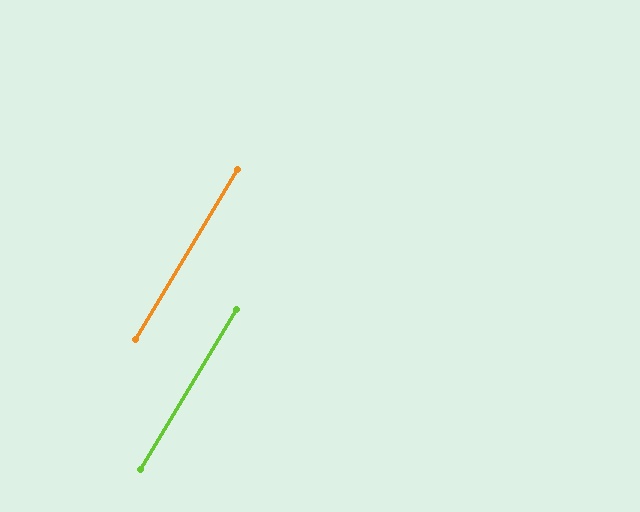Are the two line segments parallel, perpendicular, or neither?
Parallel — their directions differ by only 0.1°.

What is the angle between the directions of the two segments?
Approximately 0 degrees.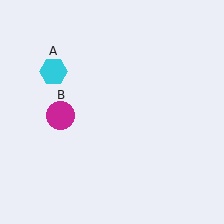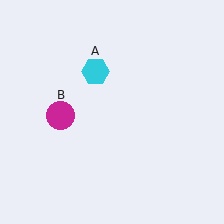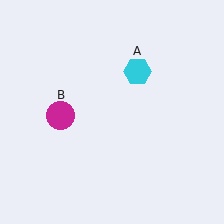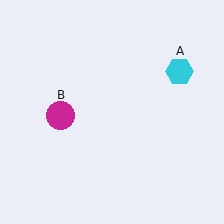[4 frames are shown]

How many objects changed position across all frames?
1 object changed position: cyan hexagon (object A).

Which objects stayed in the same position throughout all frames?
Magenta circle (object B) remained stationary.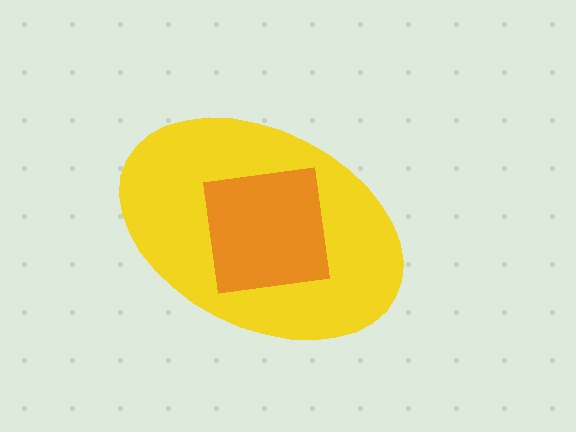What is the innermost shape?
The orange square.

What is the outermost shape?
The yellow ellipse.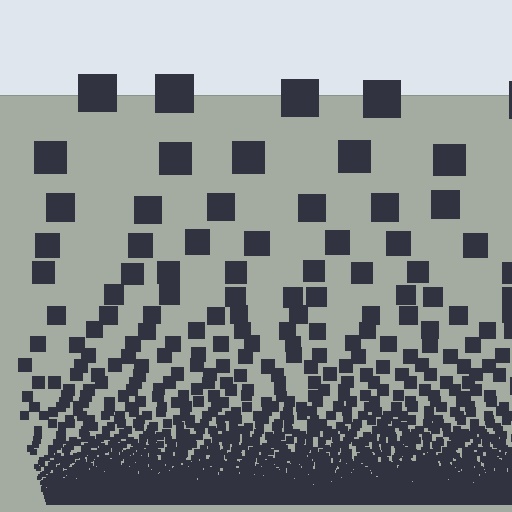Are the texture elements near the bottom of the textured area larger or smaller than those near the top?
Smaller. The gradient is inverted — elements near the bottom are smaller and denser.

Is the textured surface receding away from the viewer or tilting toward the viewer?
The surface appears to tilt toward the viewer. Texture elements get larger and sparser toward the top.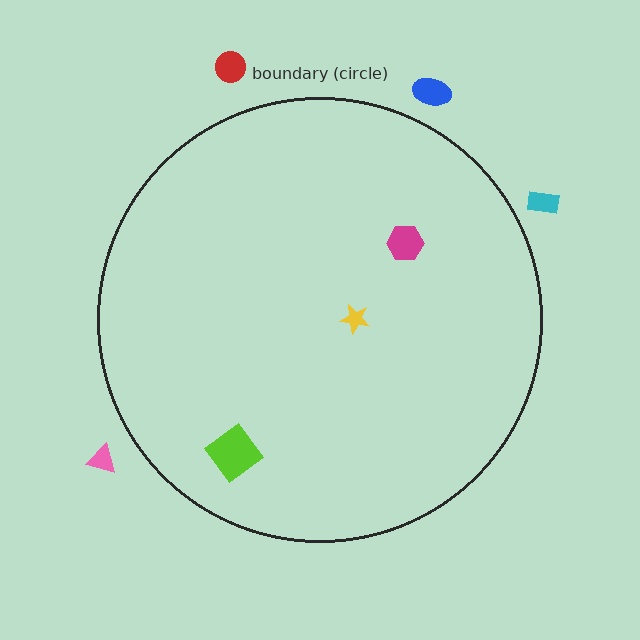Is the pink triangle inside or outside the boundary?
Outside.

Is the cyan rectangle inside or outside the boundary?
Outside.